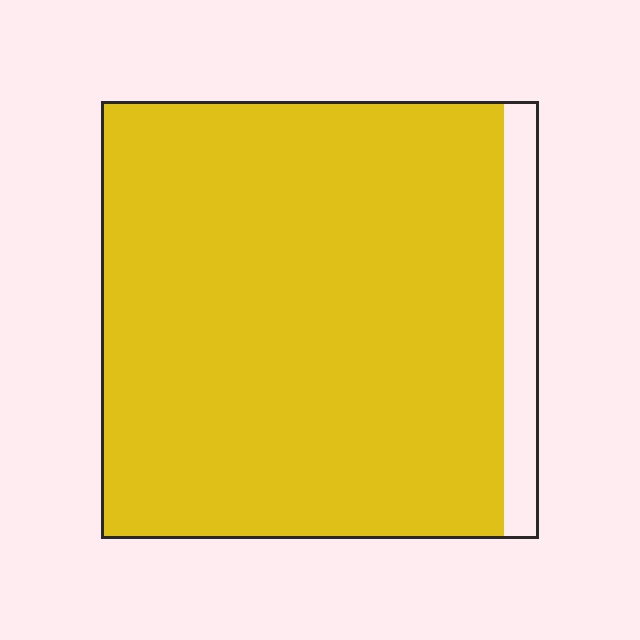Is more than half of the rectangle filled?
Yes.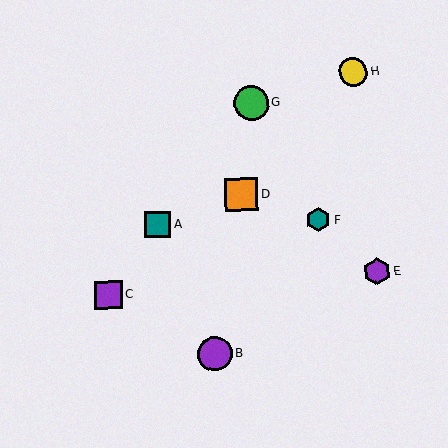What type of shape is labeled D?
Shape D is an orange square.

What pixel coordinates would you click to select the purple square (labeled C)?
Click at (108, 295) to select the purple square C.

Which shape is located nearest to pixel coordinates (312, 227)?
The teal hexagon (labeled F) at (318, 220) is nearest to that location.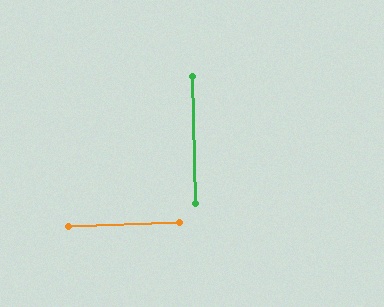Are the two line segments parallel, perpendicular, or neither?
Perpendicular — they meet at approximately 90°.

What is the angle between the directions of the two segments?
Approximately 90 degrees.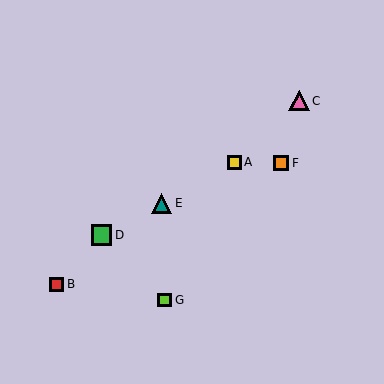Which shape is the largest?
The green square (labeled D) is the largest.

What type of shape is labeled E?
Shape E is a teal triangle.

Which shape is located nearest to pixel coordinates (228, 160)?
The yellow square (labeled A) at (234, 162) is nearest to that location.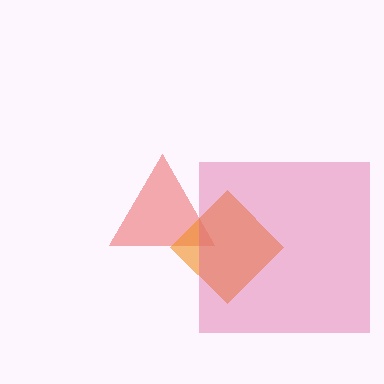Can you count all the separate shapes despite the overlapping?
Yes, there are 3 separate shapes.